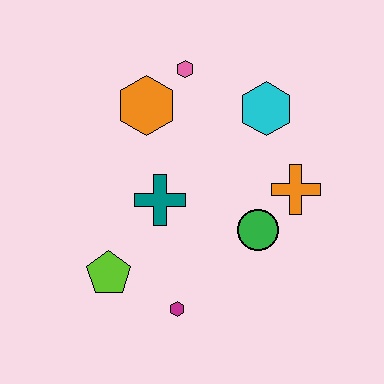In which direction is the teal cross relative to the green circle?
The teal cross is to the left of the green circle.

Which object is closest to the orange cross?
The green circle is closest to the orange cross.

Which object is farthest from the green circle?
The pink hexagon is farthest from the green circle.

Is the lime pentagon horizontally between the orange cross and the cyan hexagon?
No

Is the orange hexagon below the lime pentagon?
No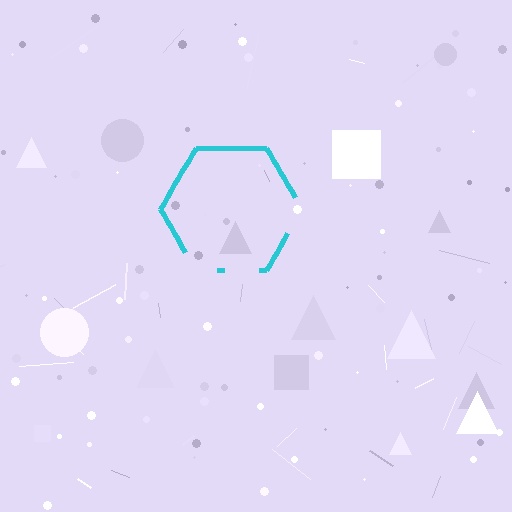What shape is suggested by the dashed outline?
The dashed outline suggests a hexagon.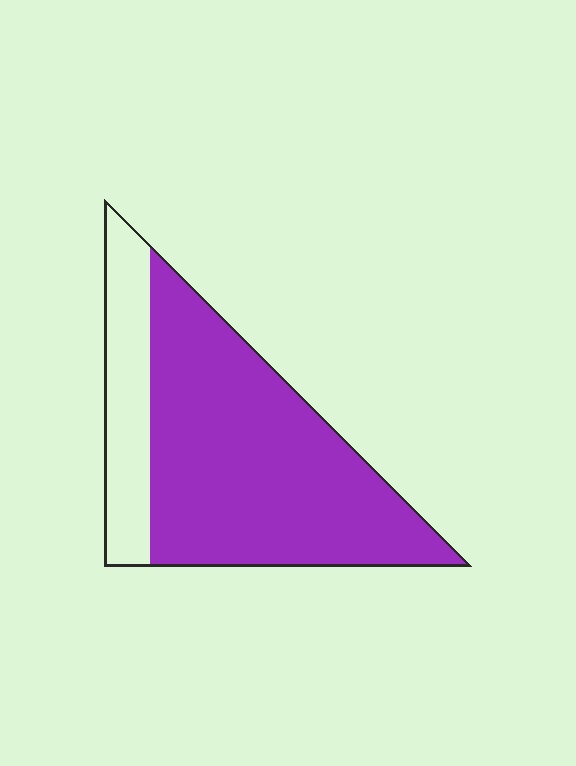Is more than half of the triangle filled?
Yes.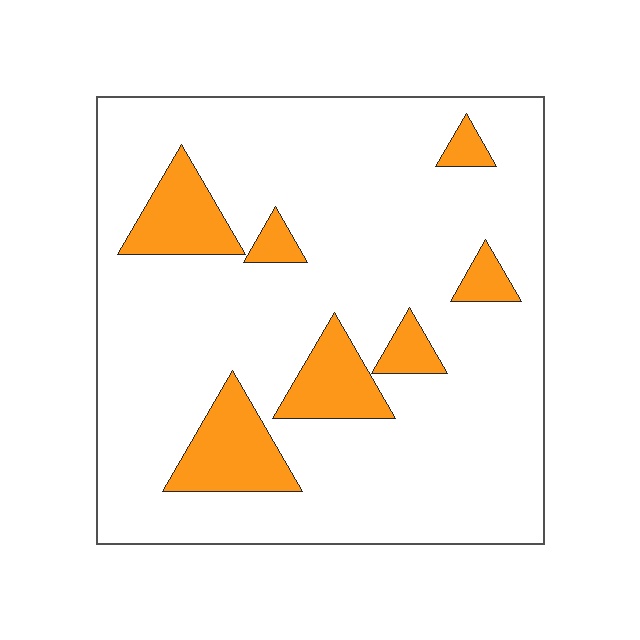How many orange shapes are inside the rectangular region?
7.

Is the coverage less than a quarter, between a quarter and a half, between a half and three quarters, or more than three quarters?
Less than a quarter.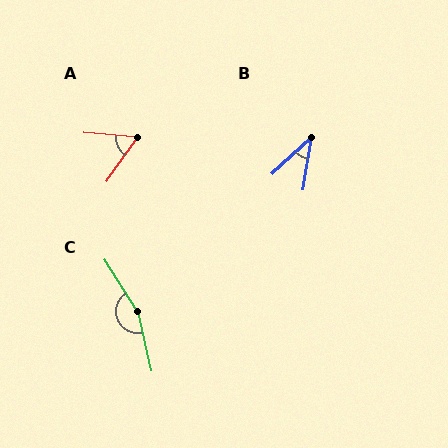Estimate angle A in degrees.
Approximately 59 degrees.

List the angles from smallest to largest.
B (37°), A (59°), C (160°).